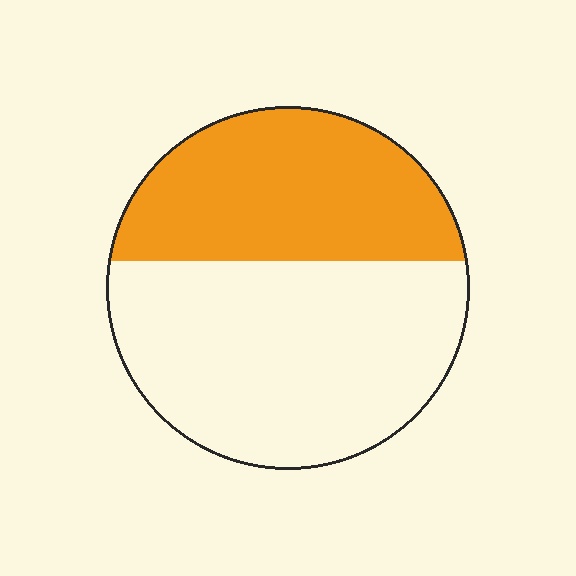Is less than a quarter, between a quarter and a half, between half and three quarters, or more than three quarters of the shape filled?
Between a quarter and a half.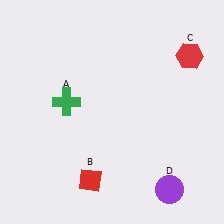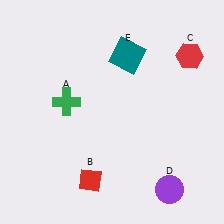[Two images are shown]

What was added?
A teal square (E) was added in Image 2.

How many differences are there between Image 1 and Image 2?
There is 1 difference between the two images.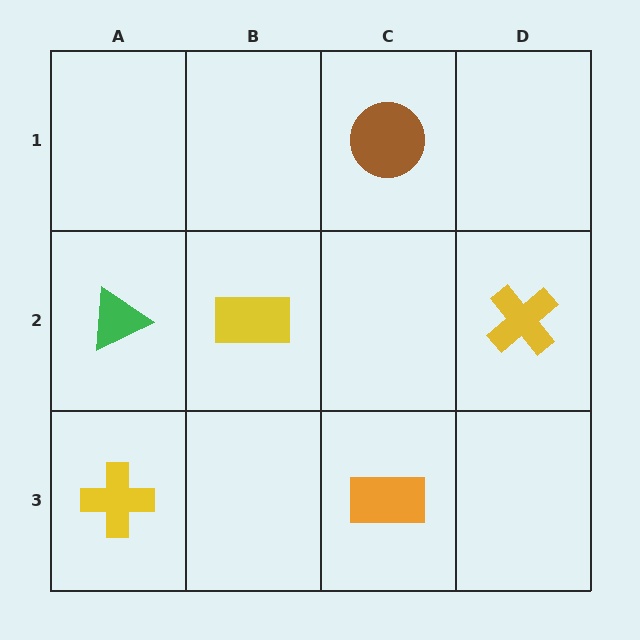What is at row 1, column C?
A brown circle.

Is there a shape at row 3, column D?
No, that cell is empty.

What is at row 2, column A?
A green triangle.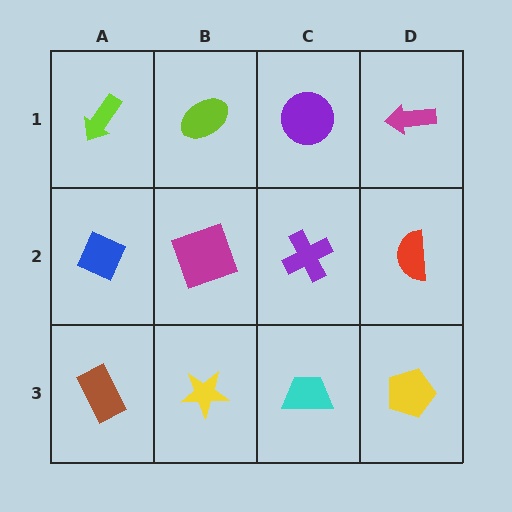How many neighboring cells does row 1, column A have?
2.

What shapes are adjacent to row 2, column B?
A lime ellipse (row 1, column B), a yellow star (row 3, column B), a blue diamond (row 2, column A), a purple cross (row 2, column C).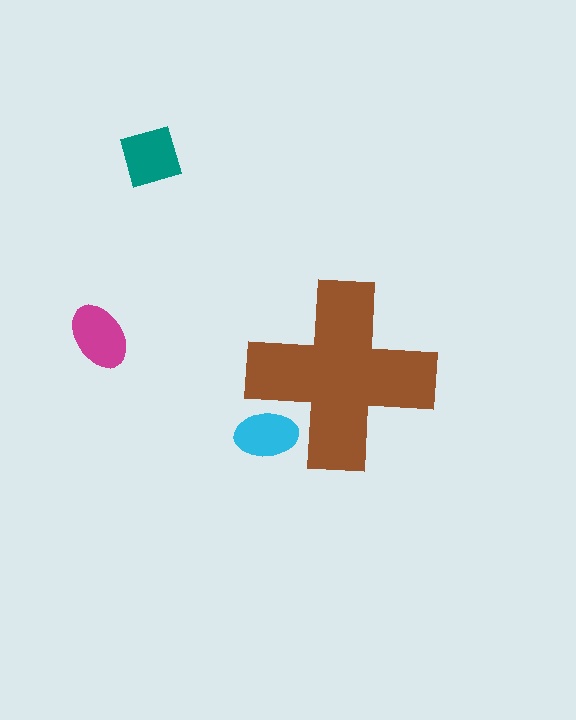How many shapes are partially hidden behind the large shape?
1 shape is partially hidden.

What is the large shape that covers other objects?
A brown cross.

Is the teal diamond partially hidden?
No, the teal diamond is fully visible.